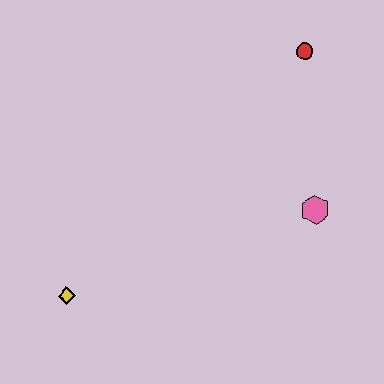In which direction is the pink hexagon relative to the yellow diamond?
The pink hexagon is to the right of the yellow diamond.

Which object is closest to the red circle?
The pink hexagon is closest to the red circle.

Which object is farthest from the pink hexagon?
The yellow diamond is farthest from the pink hexagon.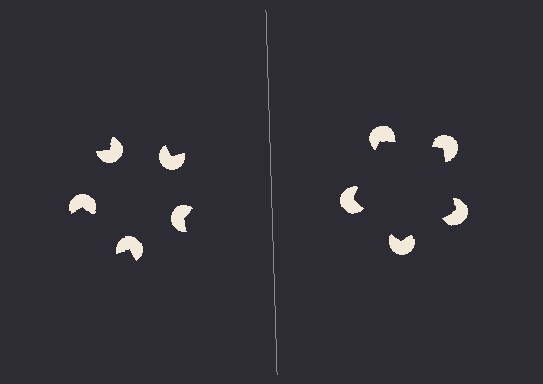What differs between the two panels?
The pac-man discs are positioned identically on both sides; only the wedge orientations differ. On the right they align to a pentagon; on the left they are misaligned.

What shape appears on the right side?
An illusory pentagon.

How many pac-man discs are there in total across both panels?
10 — 5 on each side.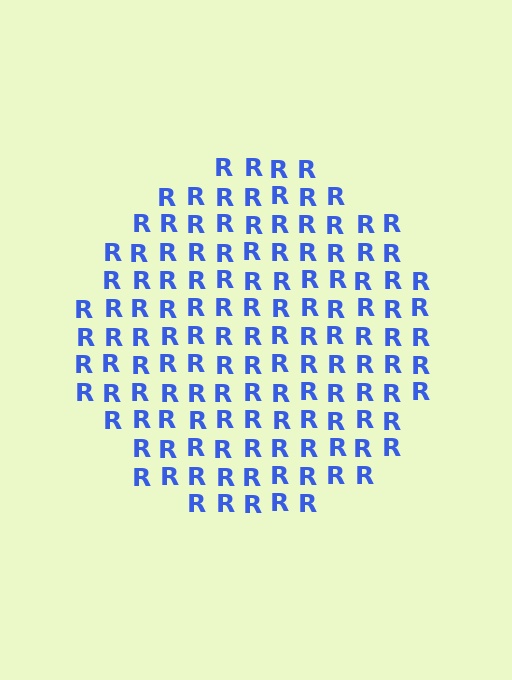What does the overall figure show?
The overall figure shows a circle.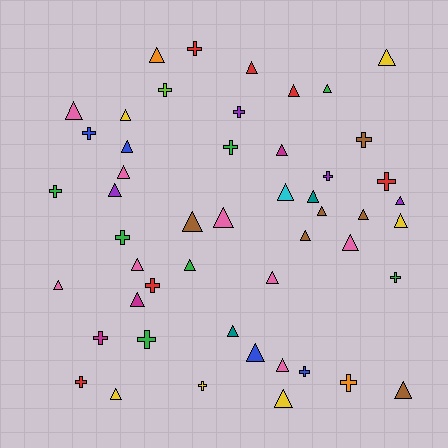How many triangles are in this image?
There are 32 triangles.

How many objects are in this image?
There are 50 objects.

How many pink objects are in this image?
There are 8 pink objects.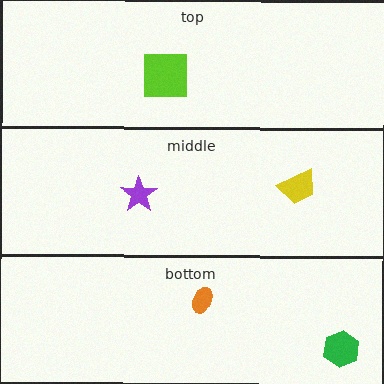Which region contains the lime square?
The top region.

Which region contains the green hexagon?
The bottom region.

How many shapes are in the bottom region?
2.